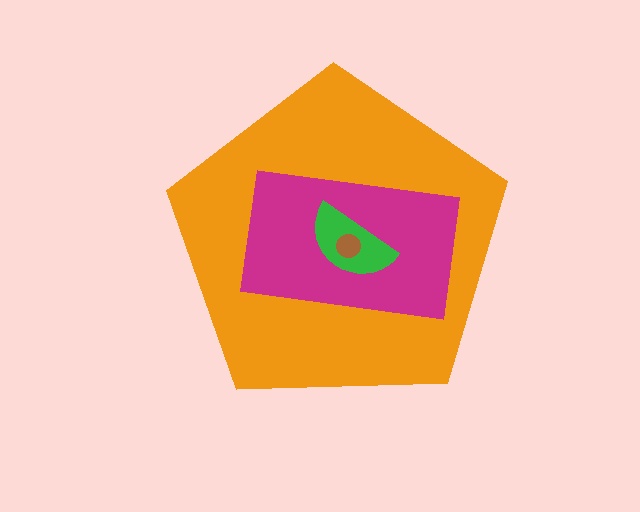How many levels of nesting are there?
4.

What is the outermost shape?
The orange pentagon.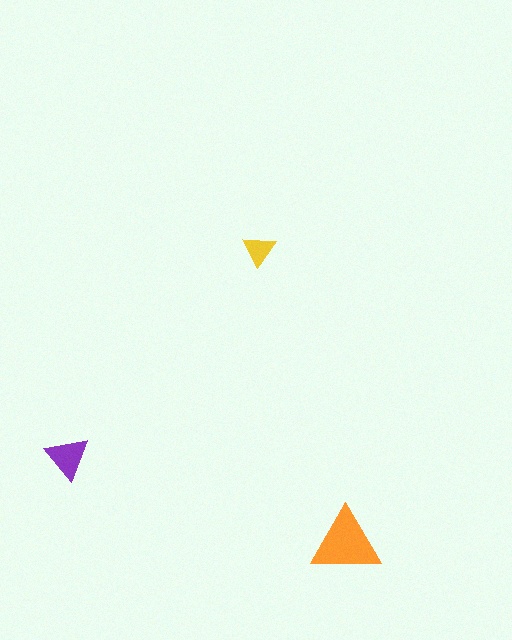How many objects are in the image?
There are 3 objects in the image.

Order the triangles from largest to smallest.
the orange one, the purple one, the yellow one.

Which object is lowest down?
The orange triangle is bottommost.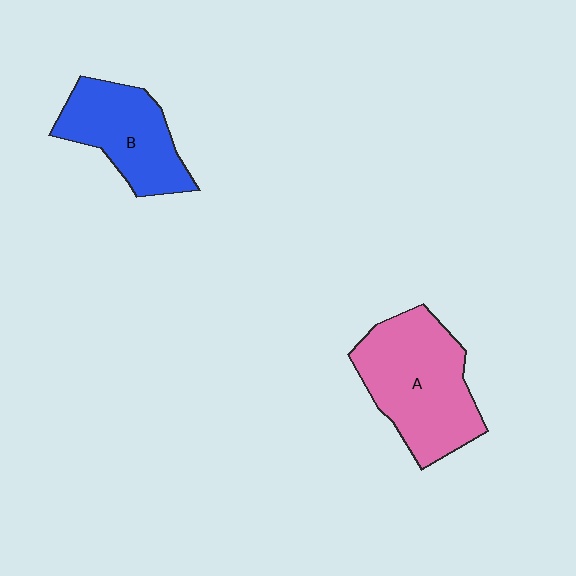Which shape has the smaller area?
Shape B (blue).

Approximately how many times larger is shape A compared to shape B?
Approximately 1.4 times.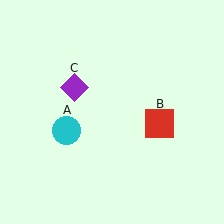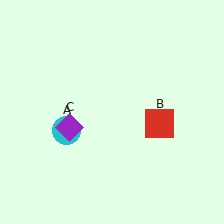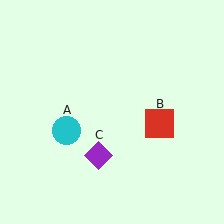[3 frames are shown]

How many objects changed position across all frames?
1 object changed position: purple diamond (object C).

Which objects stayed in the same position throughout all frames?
Cyan circle (object A) and red square (object B) remained stationary.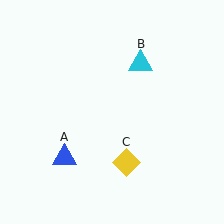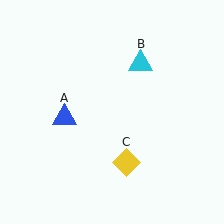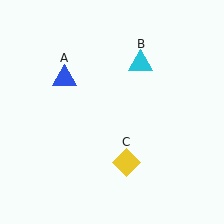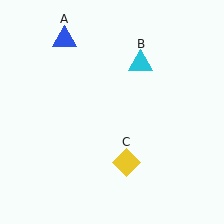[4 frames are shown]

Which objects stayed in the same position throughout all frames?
Cyan triangle (object B) and yellow diamond (object C) remained stationary.